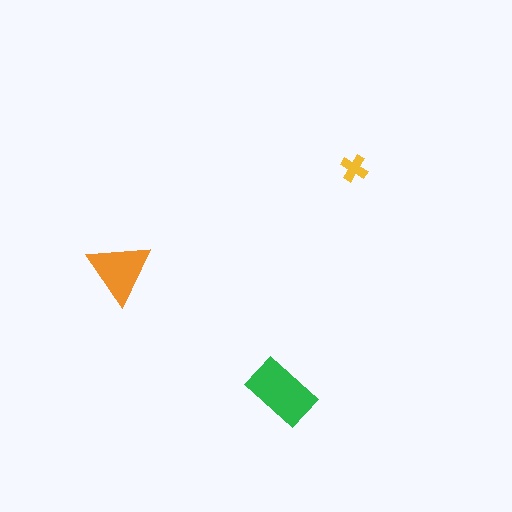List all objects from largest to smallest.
The green rectangle, the orange triangle, the yellow cross.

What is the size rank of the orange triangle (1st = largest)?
2nd.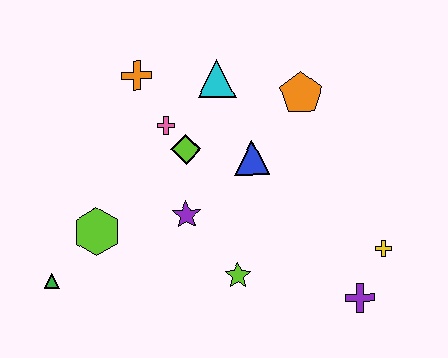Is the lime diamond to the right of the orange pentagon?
No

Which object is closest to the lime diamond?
The pink cross is closest to the lime diamond.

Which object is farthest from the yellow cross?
The green triangle is farthest from the yellow cross.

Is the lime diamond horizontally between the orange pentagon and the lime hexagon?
Yes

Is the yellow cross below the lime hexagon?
Yes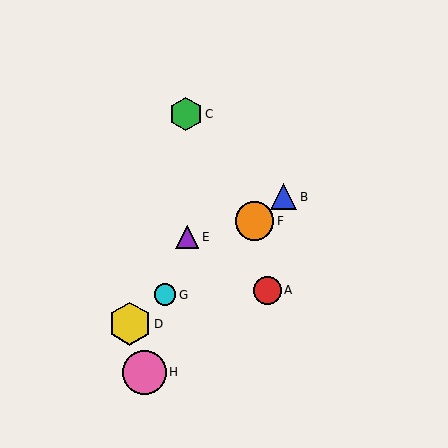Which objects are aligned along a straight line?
Objects B, D, F, G are aligned along a straight line.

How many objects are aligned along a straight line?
4 objects (B, D, F, G) are aligned along a straight line.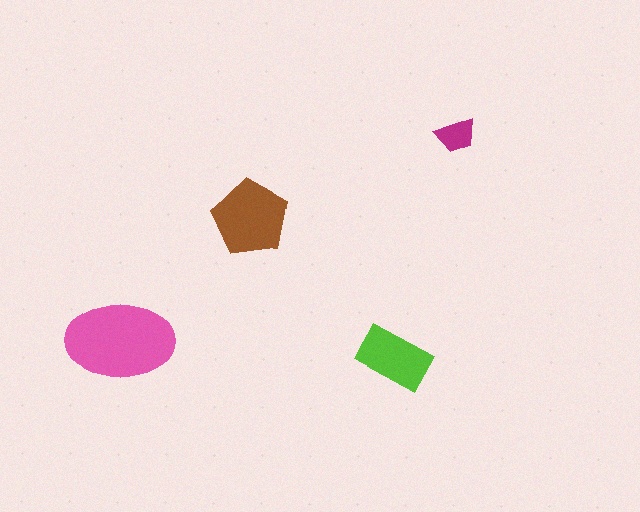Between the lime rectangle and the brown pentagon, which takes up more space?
The brown pentagon.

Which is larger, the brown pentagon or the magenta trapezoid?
The brown pentagon.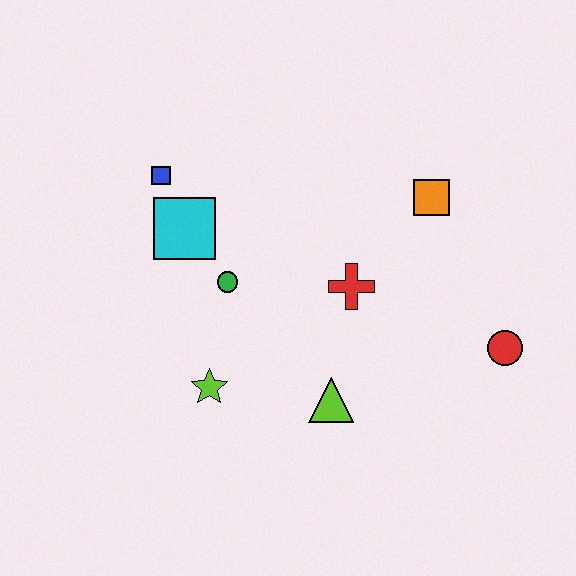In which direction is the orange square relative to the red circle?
The orange square is above the red circle.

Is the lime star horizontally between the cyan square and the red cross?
Yes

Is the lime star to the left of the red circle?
Yes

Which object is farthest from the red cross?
The blue square is farthest from the red cross.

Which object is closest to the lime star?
The green circle is closest to the lime star.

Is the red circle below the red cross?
Yes